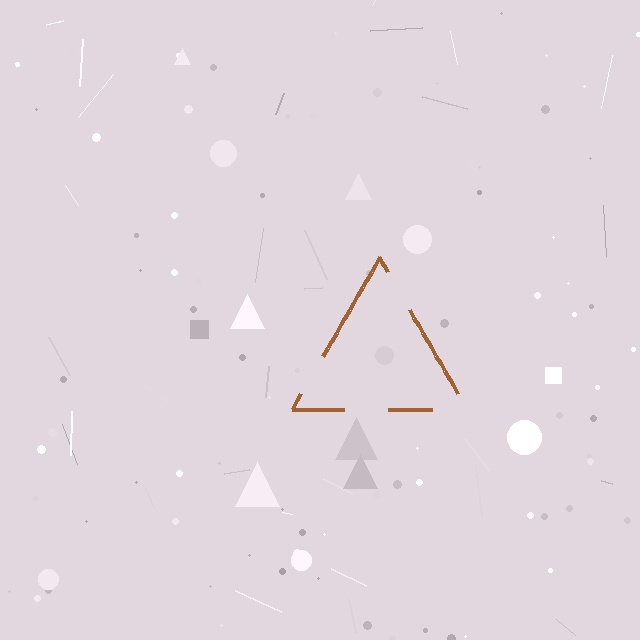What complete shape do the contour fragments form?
The contour fragments form a triangle.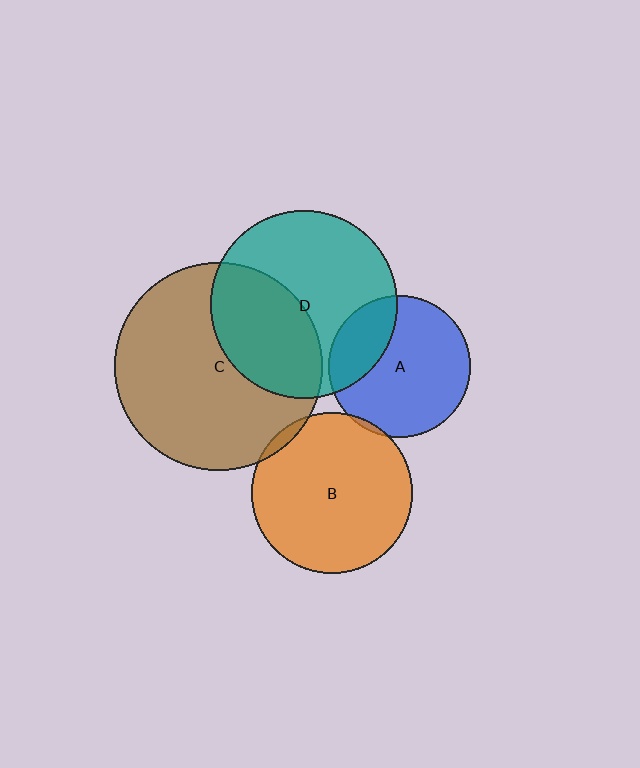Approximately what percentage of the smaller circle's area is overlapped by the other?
Approximately 40%.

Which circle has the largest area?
Circle C (brown).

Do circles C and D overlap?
Yes.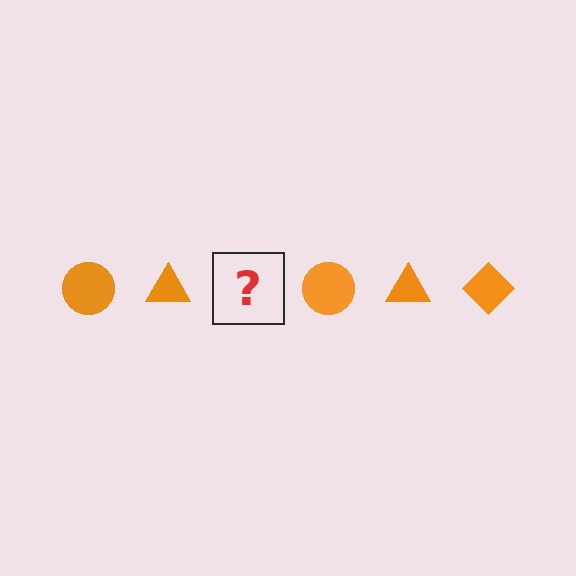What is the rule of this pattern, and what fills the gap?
The rule is that the pattern cycles through circle, triangle, diamond shapes in orange. The gap should be filled with an orange diamond.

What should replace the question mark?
The question mark should be replaced with an orange diamond.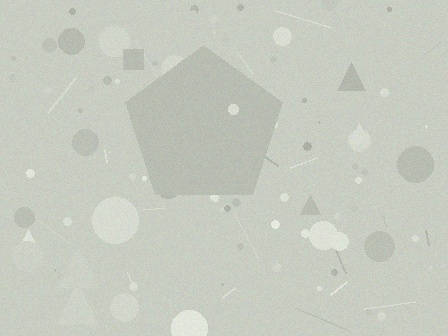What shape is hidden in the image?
A pentagon is hidden in the image.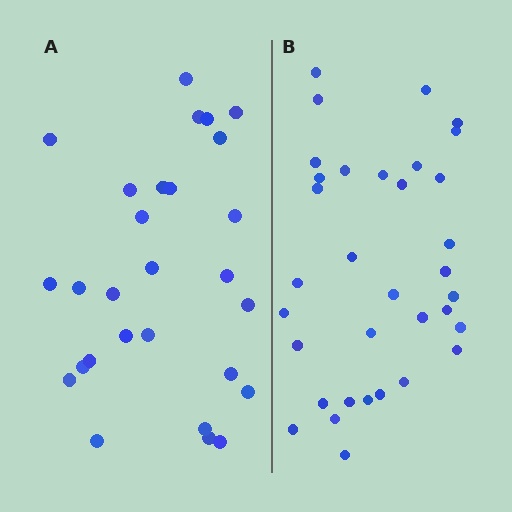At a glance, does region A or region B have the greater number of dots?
Region B (the right region) has more dots.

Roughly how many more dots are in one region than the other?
Region B has about 6 more dots than region A.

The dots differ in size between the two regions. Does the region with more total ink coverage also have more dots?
No. Region A has more total ink coverage because its dots are larger, but region B actually contains more individual dots. Total area can be misleading — the number of items is what matters here.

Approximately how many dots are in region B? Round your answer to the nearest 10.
About 30 dots. (The exact count is 34, which rounds to 30.)